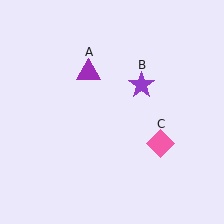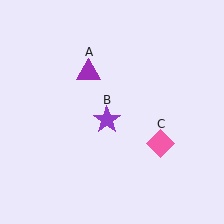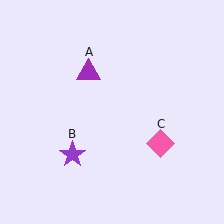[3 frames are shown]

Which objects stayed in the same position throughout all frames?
Purple triangle (object A) and pink diamond (object C) remained stationary.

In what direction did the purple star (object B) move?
The purple star (object B) moved down and to the left.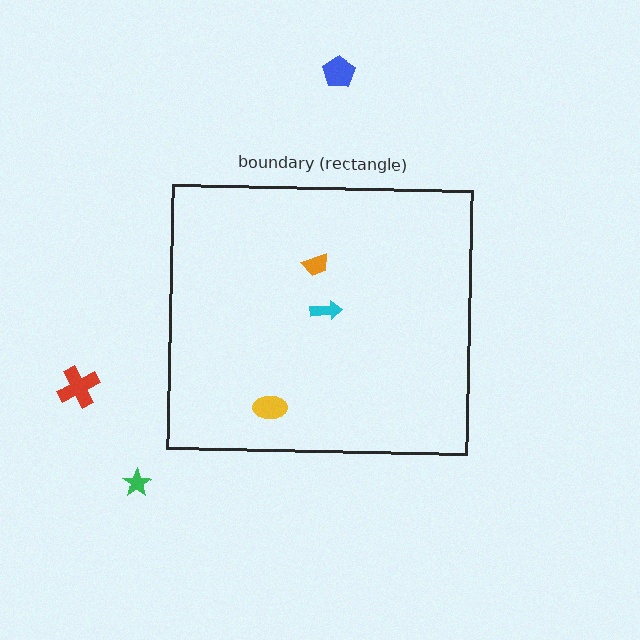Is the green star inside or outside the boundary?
Outside.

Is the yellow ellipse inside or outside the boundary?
Inside.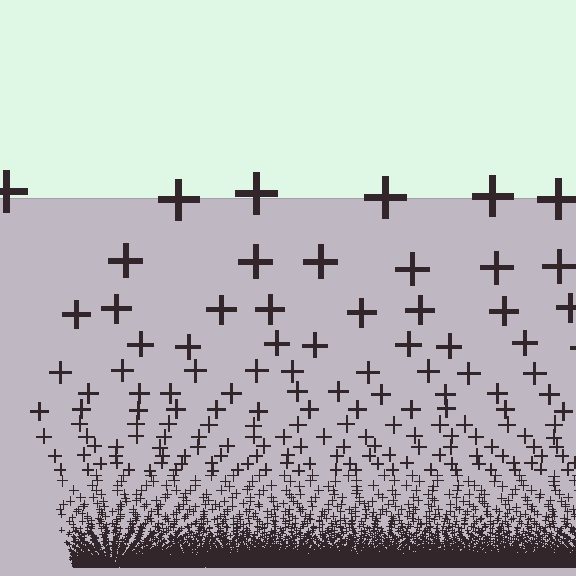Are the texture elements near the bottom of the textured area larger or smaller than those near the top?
Smaller. The gradient is inverted — elements near the bottom are smaller and denser.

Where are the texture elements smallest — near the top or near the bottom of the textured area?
Near the bottom.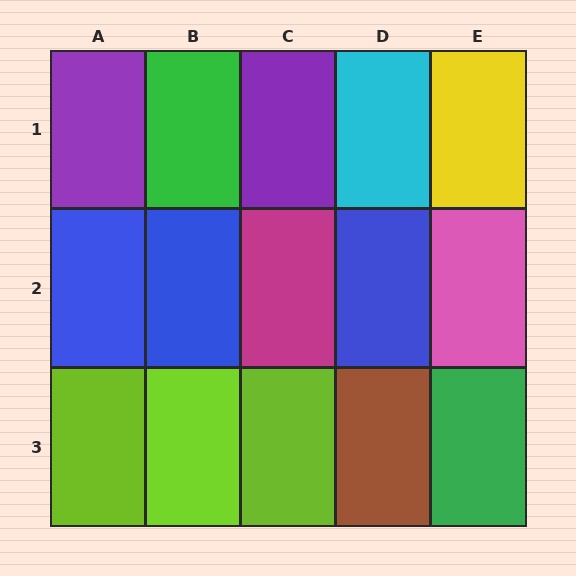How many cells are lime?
3 cells are lime.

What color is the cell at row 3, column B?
Lime.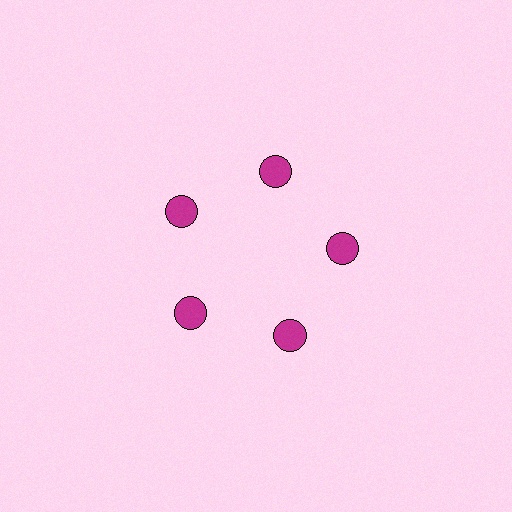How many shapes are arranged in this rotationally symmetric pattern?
There are 5 shapes, arranged in 5 groups of 1.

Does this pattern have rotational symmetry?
Yes, this pattern has 5-fold rotational symmetry. It looks the same after rotating 72 degrees around the center.